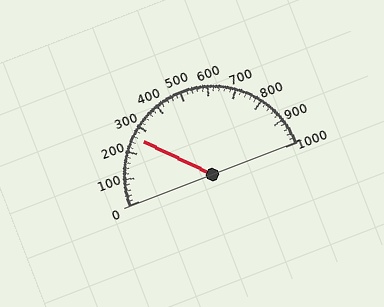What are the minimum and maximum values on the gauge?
The gauge ranges from 0 to 1000.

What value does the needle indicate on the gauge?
The needle indicates approximately 260.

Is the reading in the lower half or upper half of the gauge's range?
The reading is in the lower half of the range (0 to 1000).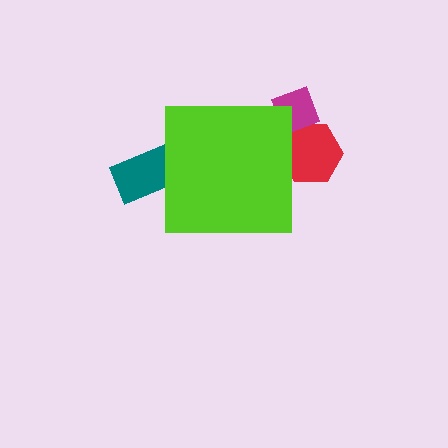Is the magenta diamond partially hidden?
Yes, the magenta diamond is partially hidden behind the lime square.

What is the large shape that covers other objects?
A lime square.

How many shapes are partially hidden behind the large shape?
3 shapes are partially hidden.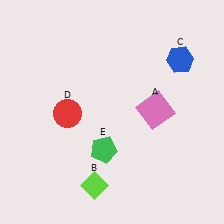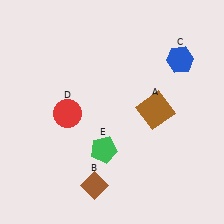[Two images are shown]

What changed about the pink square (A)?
In Image 1, A is pink. In Image 2, it changed to brown.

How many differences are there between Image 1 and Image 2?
There are 2 differences between the two images.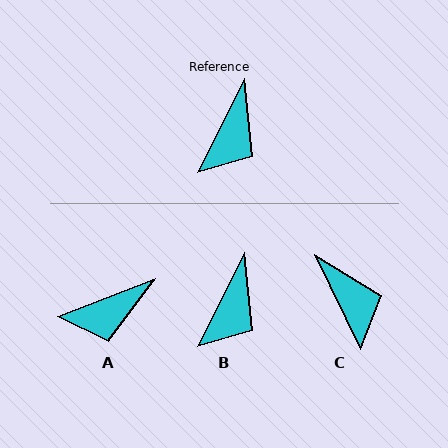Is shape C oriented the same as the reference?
No, it is off by about 52 degrees.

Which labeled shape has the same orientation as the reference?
B.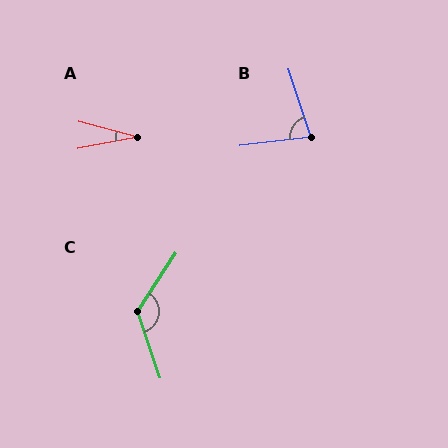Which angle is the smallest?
A, at approximately 25 degrees.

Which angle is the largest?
C, at approximately 128 degrees.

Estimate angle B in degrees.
Approximately 79 degrees.